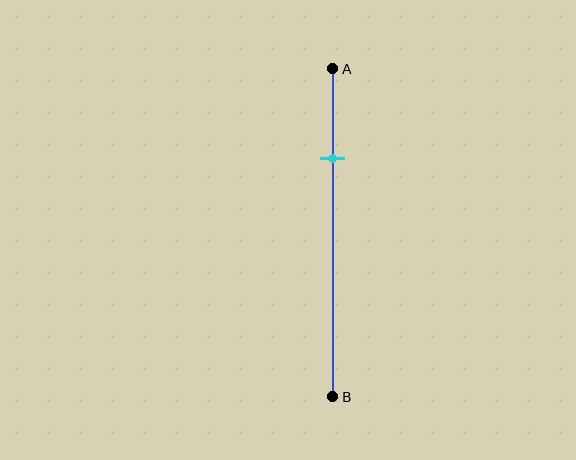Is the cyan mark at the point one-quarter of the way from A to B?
Yes, the mark is approximately at the one-quarter point.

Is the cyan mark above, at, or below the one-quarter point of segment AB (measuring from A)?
The cyan mark is approximately at the one-quarter point of segment AB.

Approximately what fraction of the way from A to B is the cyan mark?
The cyan mark is approximately 25% of the way from A to B.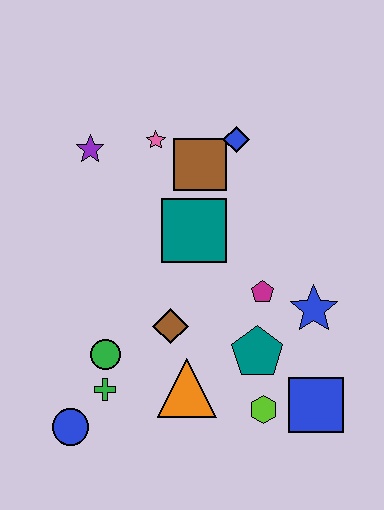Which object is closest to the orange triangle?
The brown diamond is closest to the orange triangle.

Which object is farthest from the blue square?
The purple star is farthest from the blue square.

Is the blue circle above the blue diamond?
No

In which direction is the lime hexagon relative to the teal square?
The lime hexagon is below the teal square.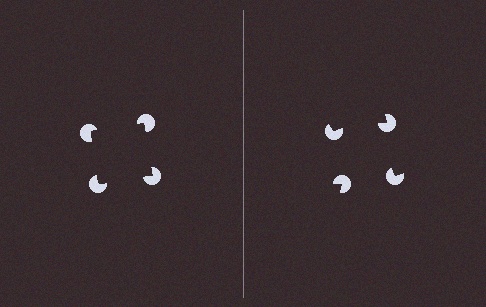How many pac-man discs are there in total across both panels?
8 — 4 on each side.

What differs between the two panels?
The pac-man discs are positioned identically on both sides; only the wedge orientations differ. On the left they align to a square; on the right they are misaligned.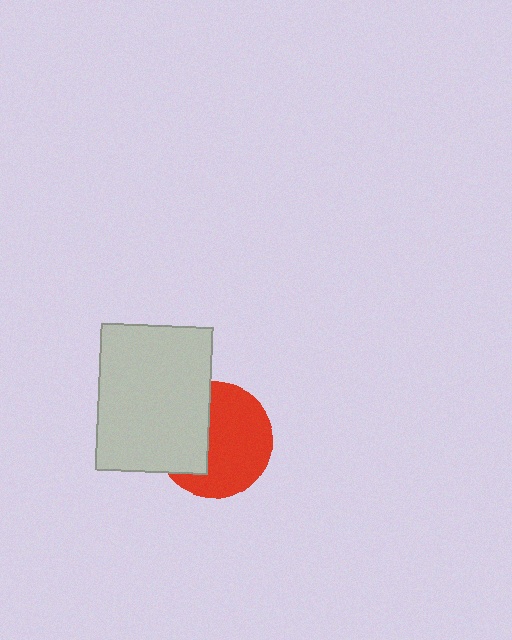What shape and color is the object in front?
The object in front is a light gray rectangle.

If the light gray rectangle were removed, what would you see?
You would see the complete red circle.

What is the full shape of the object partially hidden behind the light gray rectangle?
The partially hidden object is a red circle.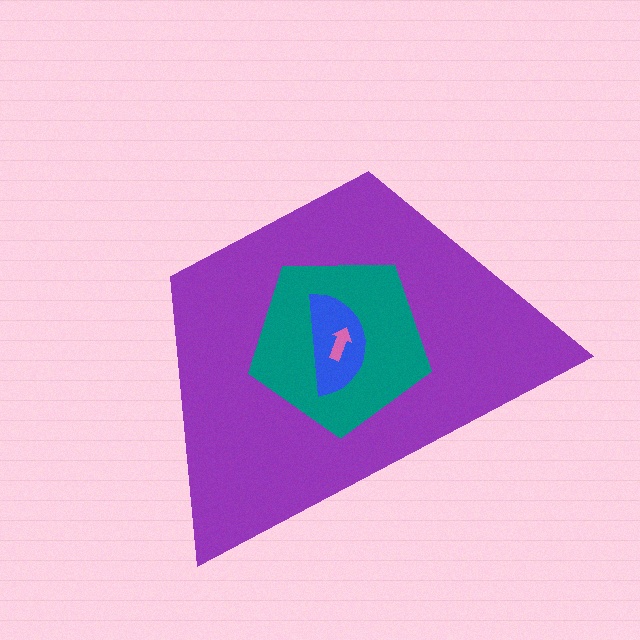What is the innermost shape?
The pink arrow.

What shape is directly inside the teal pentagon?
The blue semicircle.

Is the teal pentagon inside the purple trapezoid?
Yes.